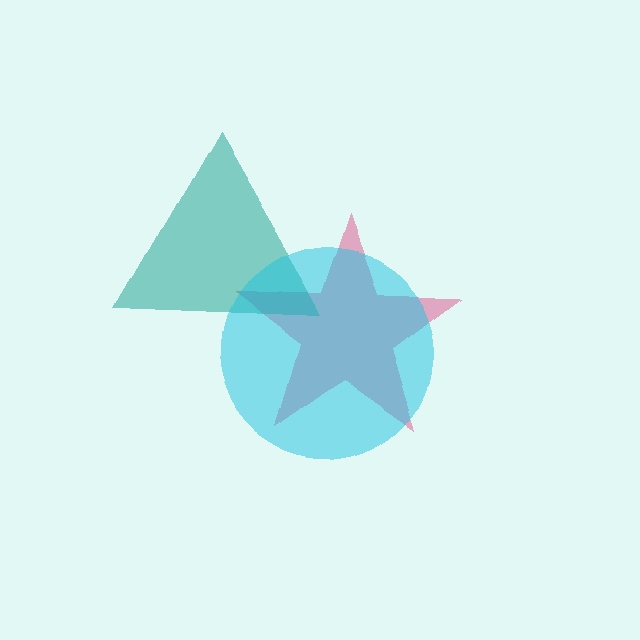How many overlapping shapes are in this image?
There are 3 overlapping shapes in the image.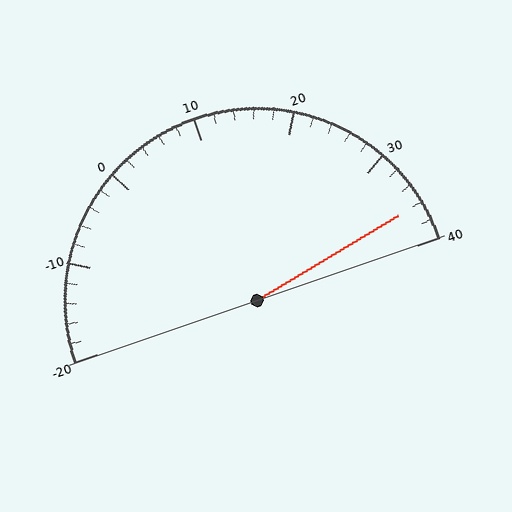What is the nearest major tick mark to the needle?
The nearest major tick mark is 40.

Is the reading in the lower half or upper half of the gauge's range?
The reading is in the upper half of the range (-20 to 40).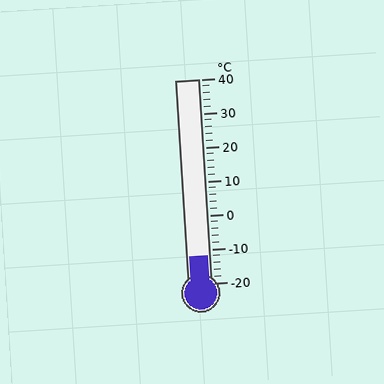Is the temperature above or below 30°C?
The temperature is below 30°C.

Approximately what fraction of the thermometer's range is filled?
The thermometer is filled to approximately 15% of its range.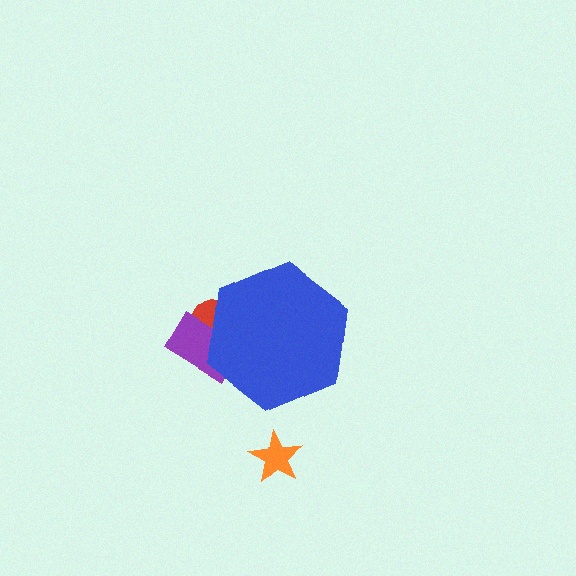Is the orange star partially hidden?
No, the orange star is fully visible.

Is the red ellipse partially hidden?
Yes, the red ellipse is partially hidden behind the blue hexagon.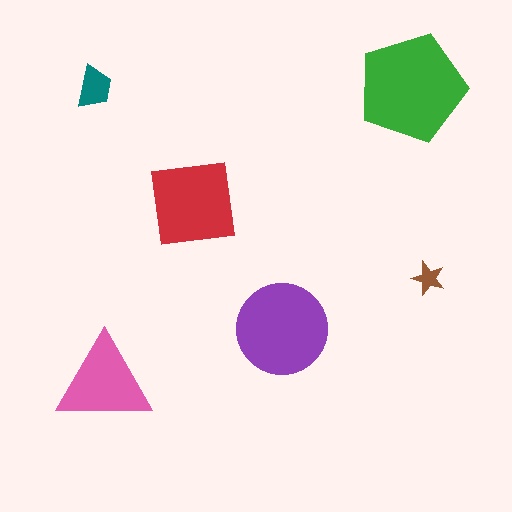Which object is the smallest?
The brown star.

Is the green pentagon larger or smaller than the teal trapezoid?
Larger.